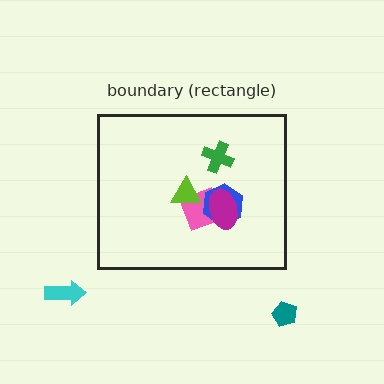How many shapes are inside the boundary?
5 inside, 2 outside.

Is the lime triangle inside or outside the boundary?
Inside.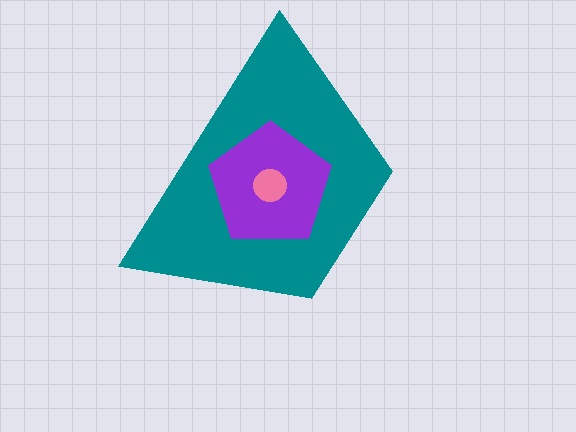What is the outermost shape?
The teal trapezoid.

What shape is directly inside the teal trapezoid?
The purple pentagon.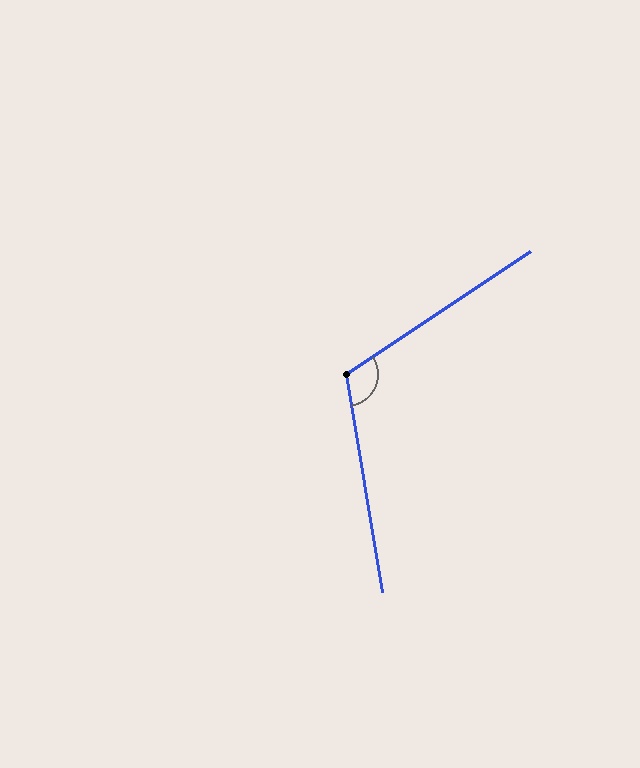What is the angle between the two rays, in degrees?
Approximately 114 degrees.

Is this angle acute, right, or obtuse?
It is obtuse.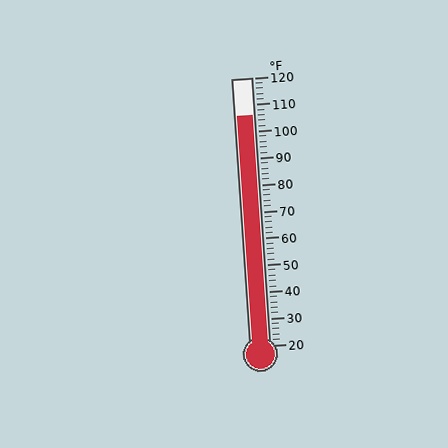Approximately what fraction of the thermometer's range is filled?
The thermometer is filled to approximately 85% of its range.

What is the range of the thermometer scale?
The thermometer scale ranges from 20°F to 120°F.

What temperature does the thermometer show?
The thermometer shows approximately 106°F.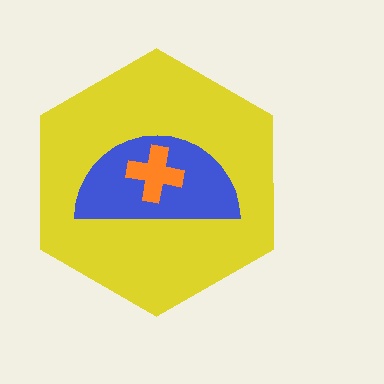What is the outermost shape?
The yellow hexagon.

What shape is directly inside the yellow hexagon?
The blue semicircle.